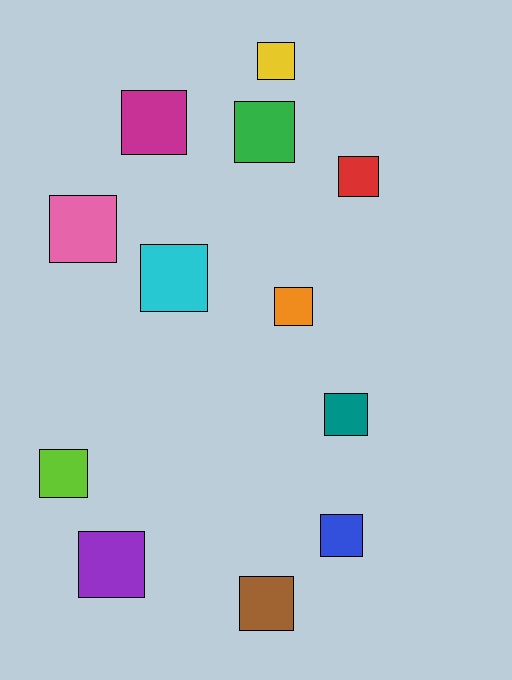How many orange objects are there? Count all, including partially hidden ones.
There is 1 orange object.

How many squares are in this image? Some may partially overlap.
There are 12 squares.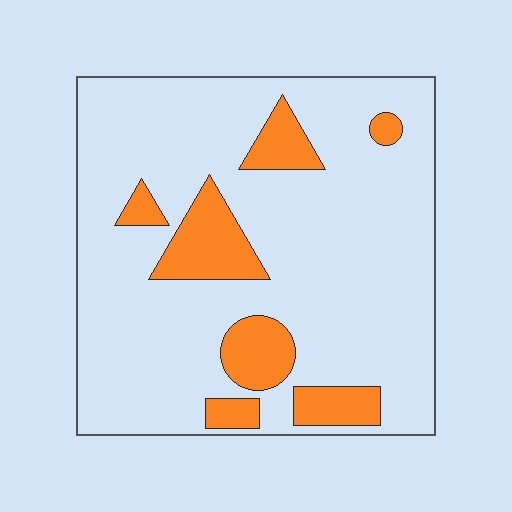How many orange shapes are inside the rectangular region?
7.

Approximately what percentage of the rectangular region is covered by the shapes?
Approximately 15%.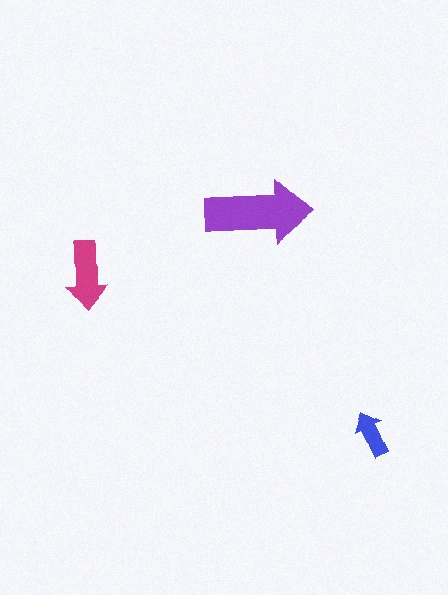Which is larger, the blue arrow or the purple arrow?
The purple one.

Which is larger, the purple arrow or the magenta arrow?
The purple one.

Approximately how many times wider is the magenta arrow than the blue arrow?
About 1.5 times wider.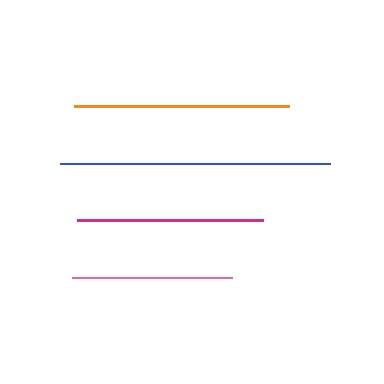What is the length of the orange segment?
The orange segment is approximately 215 pixels long.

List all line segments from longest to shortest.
From longest to shortest: blue, orange, magenta, pink.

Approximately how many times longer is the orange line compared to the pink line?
The orange line is approximately 1.3 times the length of the pink line.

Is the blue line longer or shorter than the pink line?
The blue line is longer than the pink line.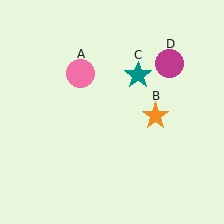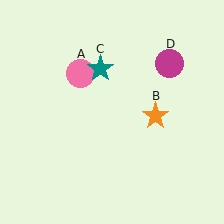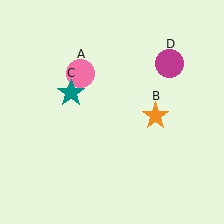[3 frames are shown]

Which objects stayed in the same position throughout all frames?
Pink circle (object A) and orange star (object B) and magenta circle (object D) remained stationary.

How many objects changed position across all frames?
1 object changed position: teal star (object C).